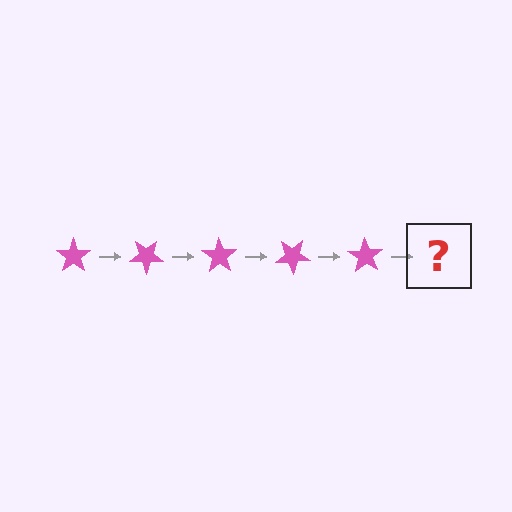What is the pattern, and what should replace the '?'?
The pattern is that the star rotates 35 degrees each step. The '?' should be a pink star rotated 175 degrees.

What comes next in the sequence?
The next element should be a pink star rotated 175 degrees.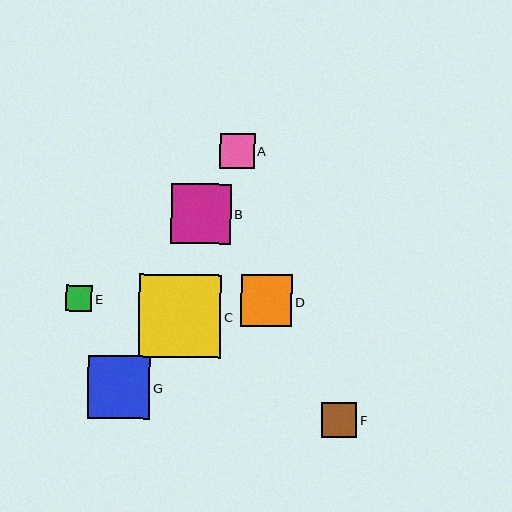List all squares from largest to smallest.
From largest to smallest: C, G, B, D, F, A, E.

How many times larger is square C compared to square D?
Square C is approximately 1.6 times the size of square D.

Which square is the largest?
Square C is the largest with a size of approximately 82 pixels.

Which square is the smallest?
Square E is the smallest with a size of approximately 26 pixels.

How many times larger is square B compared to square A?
Square B is approximately 1.7 times the size of square A.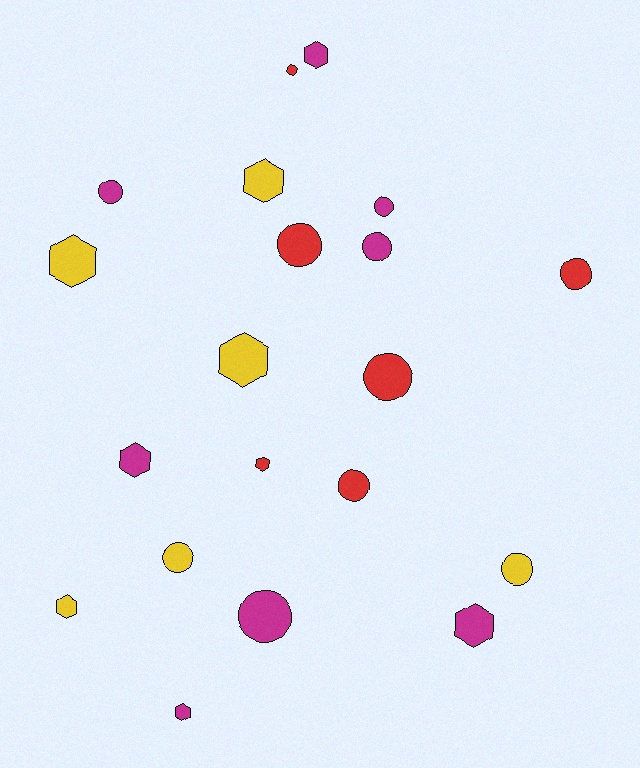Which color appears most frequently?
Magenta, with 8 objects.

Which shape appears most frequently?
Circle, with 11 objects.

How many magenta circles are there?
There are 4 magenta circles.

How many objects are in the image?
There are 20 objects.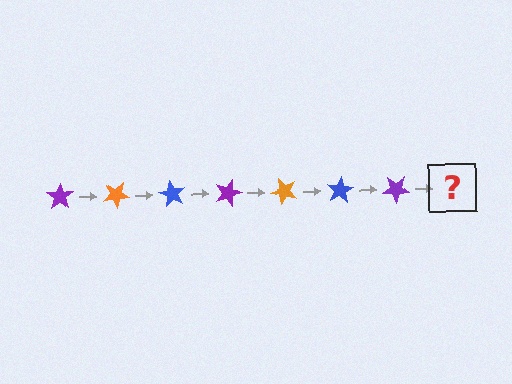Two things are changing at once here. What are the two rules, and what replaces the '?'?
The two rules are that it rotates 30 degrees each step and the color cycles through purple, orange, and blue. The '?' should be an orange star, rotated 210 degrees from the start.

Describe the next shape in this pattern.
It should be an orange star, rotated 210 degrees from the start.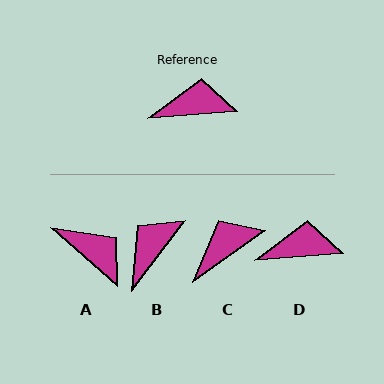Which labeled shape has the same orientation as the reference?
D.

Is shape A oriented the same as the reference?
No, it is off by about 46 degrees.